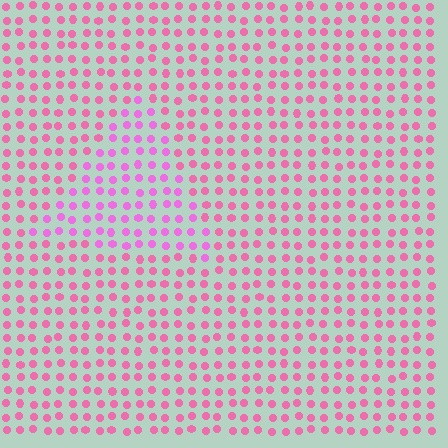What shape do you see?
I see a triangle.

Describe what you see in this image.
The image is filled with small pink elements in a uniform arrangement. A triangle-shaped region is visible where the elements are tinted to a slightly different hue, forming a subtle color boundary.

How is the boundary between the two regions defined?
The boundary is defined purely by a slight shift in hue (about 26 degrees). Spacing, size, and orientation are identical on both sides.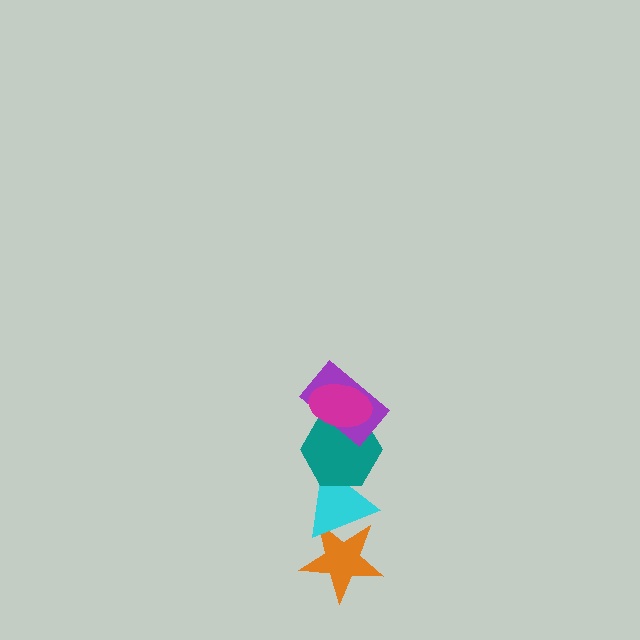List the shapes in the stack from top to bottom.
From top to bottom: the magenta ellipse, the purple rectangle, the teal hexagon, the cyan triangle, the orange star.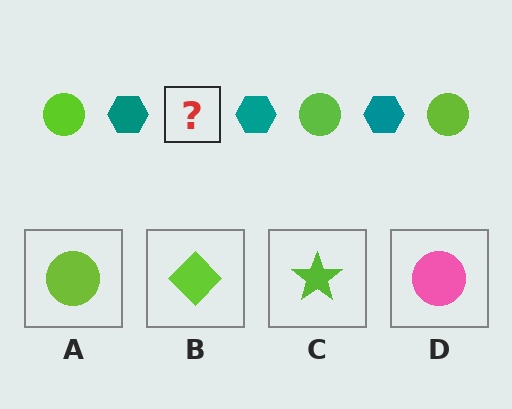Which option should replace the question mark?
Option A.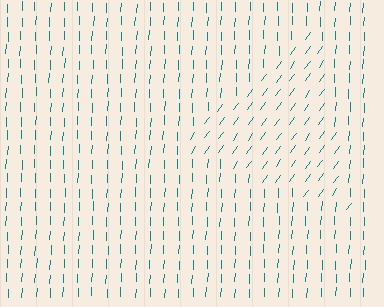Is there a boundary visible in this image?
Yes, there is a texture boundary formed by a change in line orientation.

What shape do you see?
I see a triangle.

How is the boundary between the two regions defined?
The boundary is defined purely by a change in line orientation (approximately 34 degrees difference). All lines are the same color and thickness.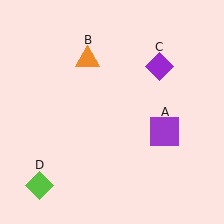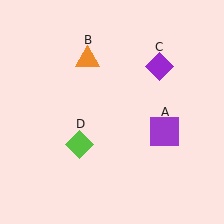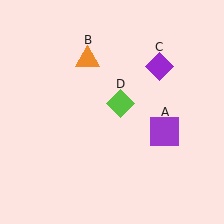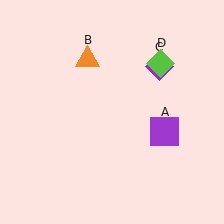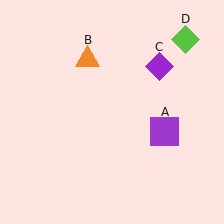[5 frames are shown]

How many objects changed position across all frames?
1 object changed position: lime diamond (object D).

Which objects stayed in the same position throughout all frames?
Purple square (object A) and orange triangle (object B) and purple diamond (object C) remained stationary.